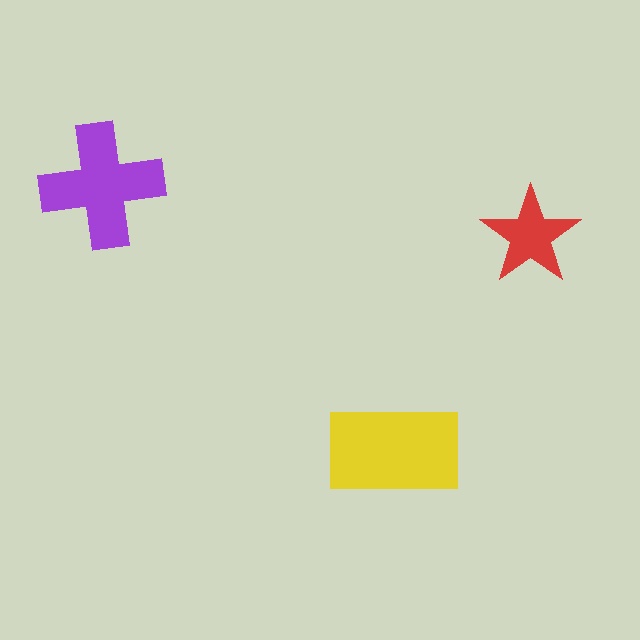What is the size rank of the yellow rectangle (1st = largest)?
1st.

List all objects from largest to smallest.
The yellow rectangle, the purple cross, the red star.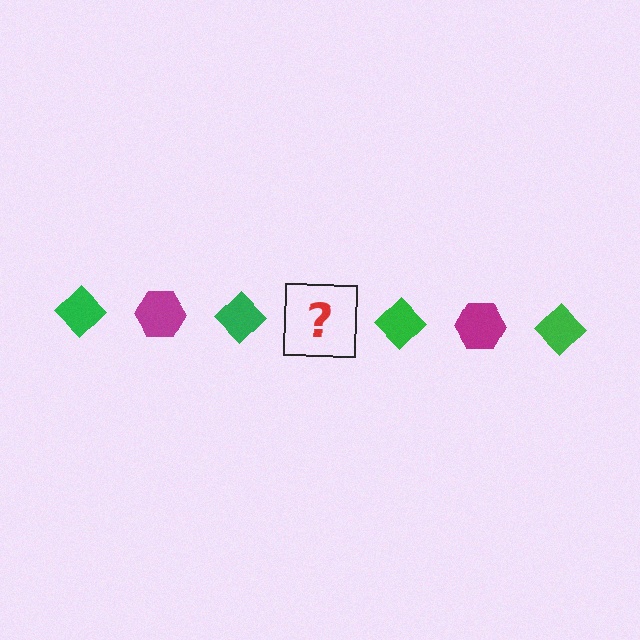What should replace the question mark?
The question mark should be replaced with a magenta hexagon.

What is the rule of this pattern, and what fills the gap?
The rule is that the pattern alternates between green diamond and magenta hexagon. The gap should be filled with a magenta hexagon.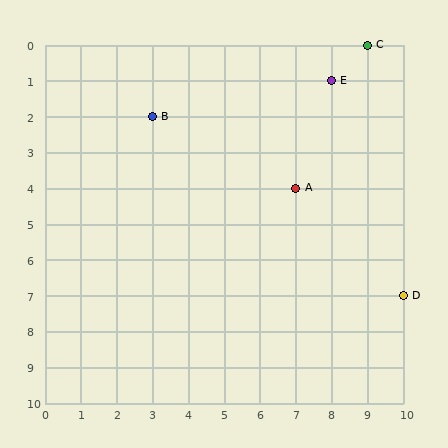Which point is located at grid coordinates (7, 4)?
Point A is at (7, 4).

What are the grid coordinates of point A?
Point A is at grid coordinates (7, 4).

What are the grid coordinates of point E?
Point E is at grid coordinates (8, 1).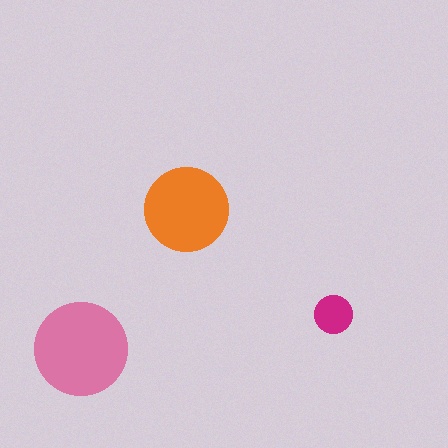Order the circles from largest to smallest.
the pink one, the orange one, the magenta one.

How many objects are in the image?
There are 3 objects in the image.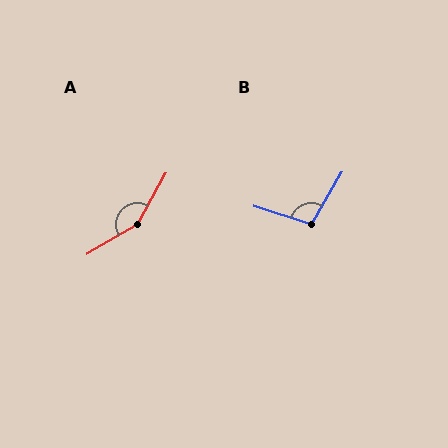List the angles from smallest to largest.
B (102°), A (149°).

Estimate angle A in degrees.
Approximately 149 degrees.